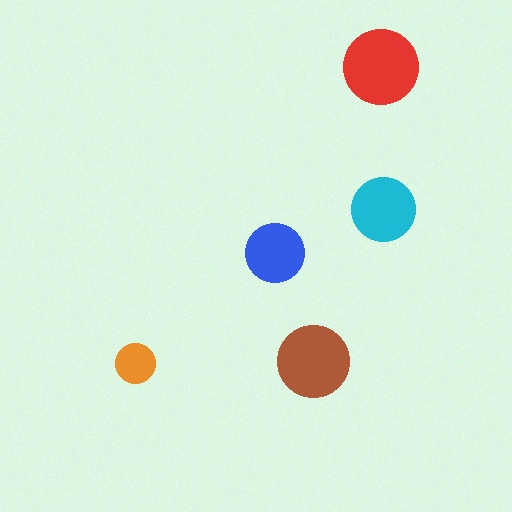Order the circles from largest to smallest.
the red one, the brown one, the cyan one, the blue one, the orange one.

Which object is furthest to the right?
The cyan circle is rightmost.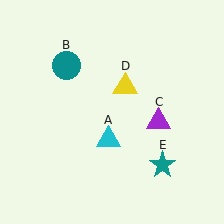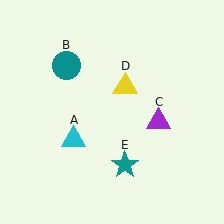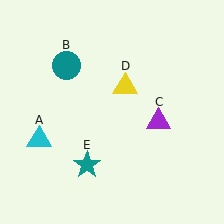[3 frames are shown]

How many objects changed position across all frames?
2 objects changed position: cyan triangle (object A), teal star (object E).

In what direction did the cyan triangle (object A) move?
The cyan triangle (object A) moved left.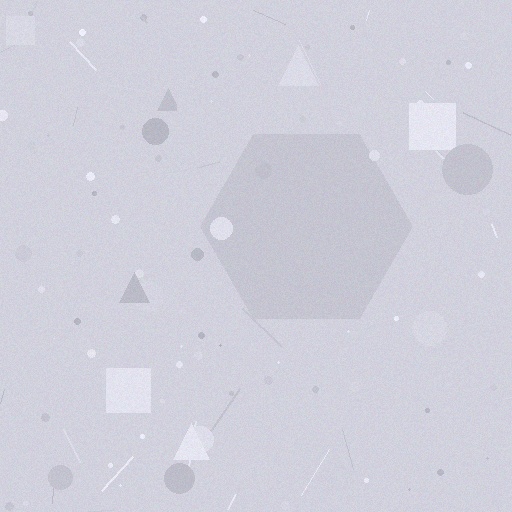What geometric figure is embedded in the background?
A hexagon is embedded in the background.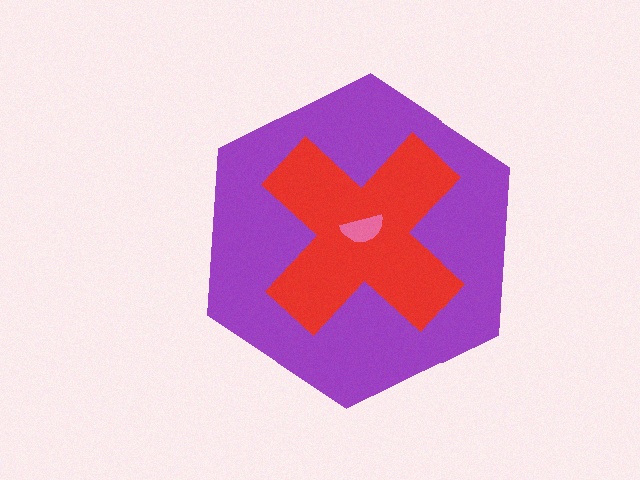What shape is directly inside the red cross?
The pink semicircle.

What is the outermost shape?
The purple hexagon.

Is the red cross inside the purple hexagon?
Yes.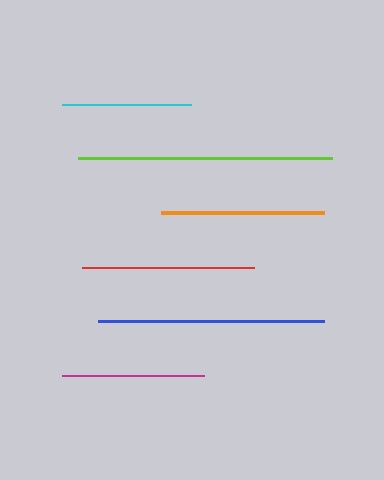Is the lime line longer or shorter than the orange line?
The lime line is longer than the orange line.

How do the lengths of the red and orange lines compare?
The red and orange lines are approximately the same length.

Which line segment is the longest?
The lime line is the longest at approximately 255 pixels.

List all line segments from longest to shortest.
From longest to shortest: lime, blue, red, orange, magenta, cyan.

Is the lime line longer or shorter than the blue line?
The lime line is longer than the blue line.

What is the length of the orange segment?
The orange segment is approximately 164 pixels long.